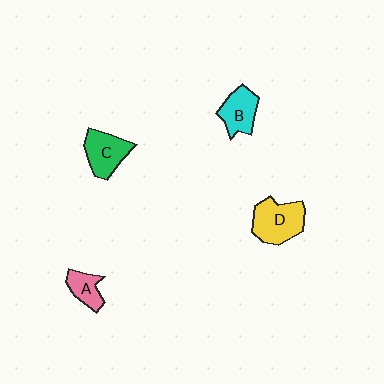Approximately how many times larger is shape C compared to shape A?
Approximately 1.5 times.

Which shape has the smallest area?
Shape A (pink).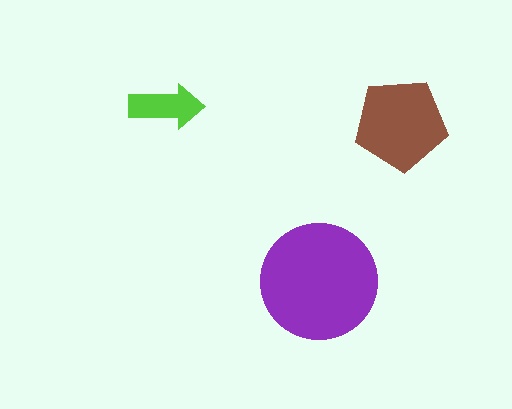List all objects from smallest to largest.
The lime arrow, the brown pentagon, the purple circle.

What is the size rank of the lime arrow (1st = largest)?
3rd.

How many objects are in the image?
There are 3 objects in the image.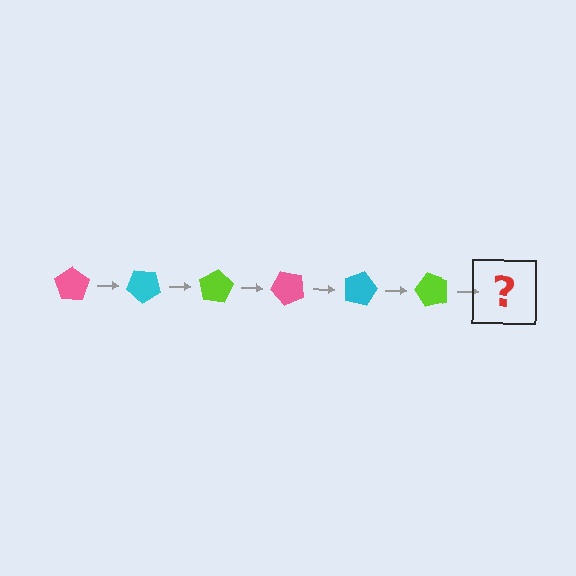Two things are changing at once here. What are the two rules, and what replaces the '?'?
The two rules are that it rotates 40 degrees each step and the color cycles through pink, cyan, and lime. The '?' should be a pink pentagon, rotated 240 degrees from the start.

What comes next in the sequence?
The next element should be a pink pentagon, rotated 240 degrees from the start.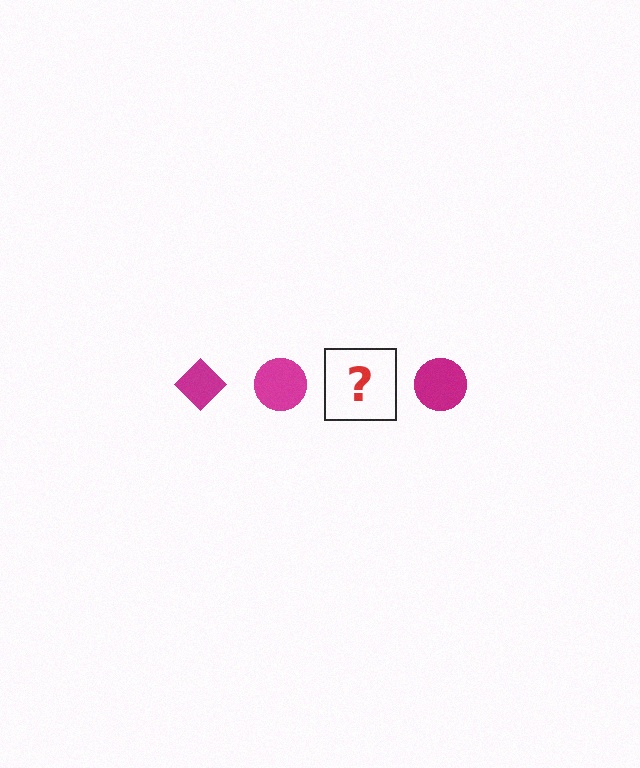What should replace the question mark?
The question mark should be replaced with a magenta diamond.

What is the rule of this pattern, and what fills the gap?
The rule is that the pattern cycles through diamond, circle shapes in magenta. The gap should be filled with a magenta diamond.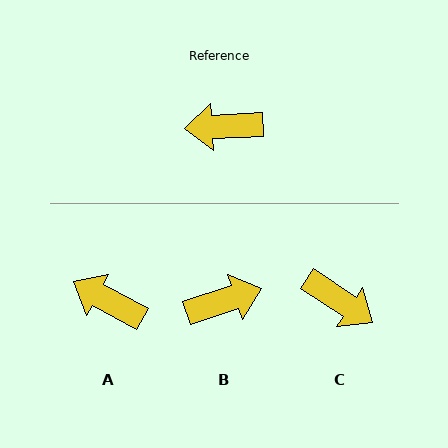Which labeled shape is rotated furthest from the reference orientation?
B, about 165 degrees away.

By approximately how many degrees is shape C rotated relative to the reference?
Approximately 143 degrees counter-clockwise.